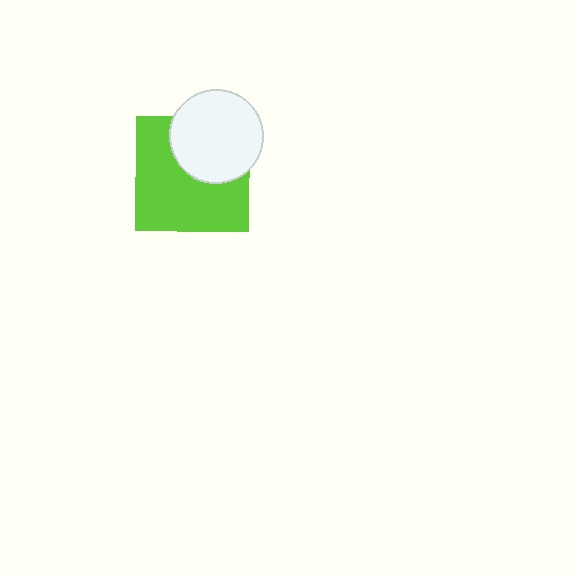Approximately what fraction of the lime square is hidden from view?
Roughly 37% of the lime square is hidden behind the white circle.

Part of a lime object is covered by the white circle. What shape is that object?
It is a square.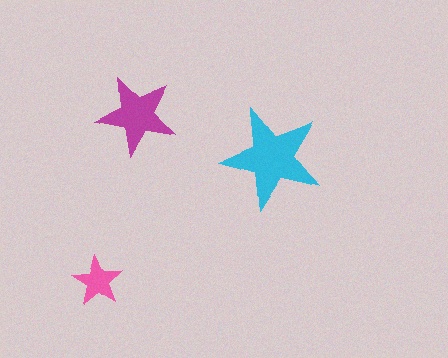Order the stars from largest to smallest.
the cyan one, the magenta one, the pink one.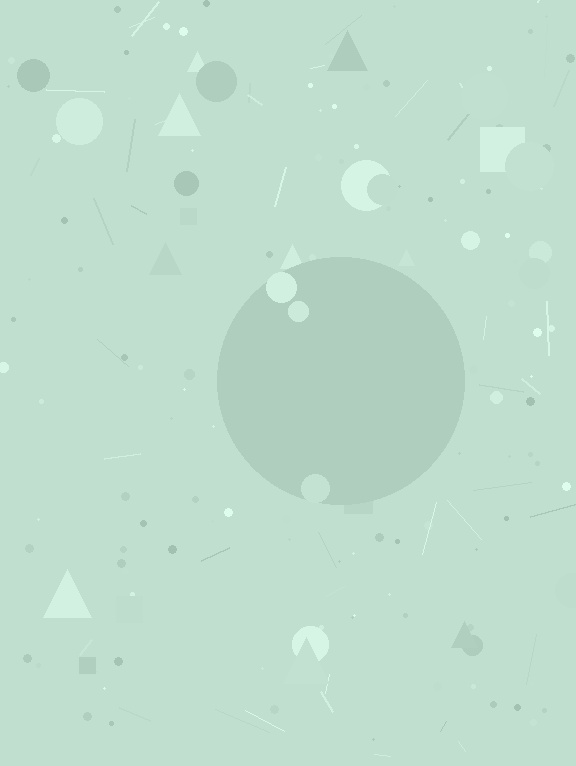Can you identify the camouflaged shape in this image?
The camouflaged shape is a circle.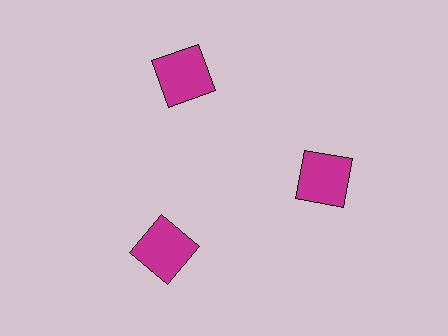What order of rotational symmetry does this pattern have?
This pattern has 3-fold rotational symmetry.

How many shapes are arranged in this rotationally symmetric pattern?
There are 3 shapes, arranged in 3 groups of 1.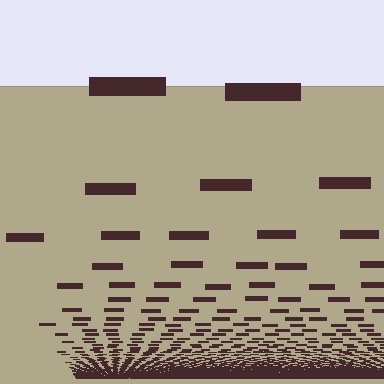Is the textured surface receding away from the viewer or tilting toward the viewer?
The surface appears to tilt toward the viewer. Texture elements get larger and sparser toward the top.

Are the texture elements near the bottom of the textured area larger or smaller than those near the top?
Smaller. The gradient is inverted — elements near the bottom are smaller and denser.